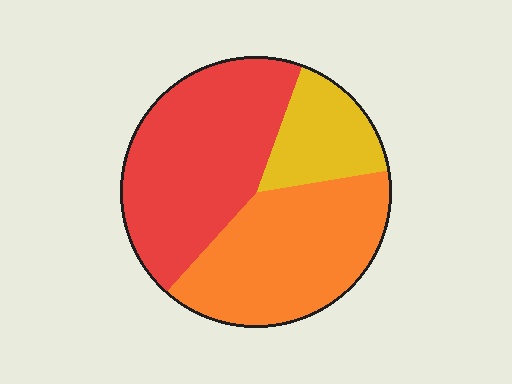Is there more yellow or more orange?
Orange.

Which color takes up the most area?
Red, at roughly 45%.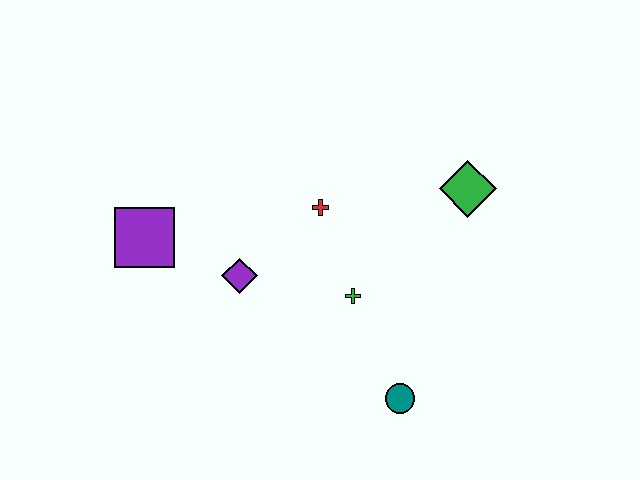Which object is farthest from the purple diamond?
The green diamond is farthest from the purple diamond.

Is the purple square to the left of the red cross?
Yes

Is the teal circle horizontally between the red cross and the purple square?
No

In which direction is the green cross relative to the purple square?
The green cross is to the right of the purple square.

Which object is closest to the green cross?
The red cross is closest to the green cross.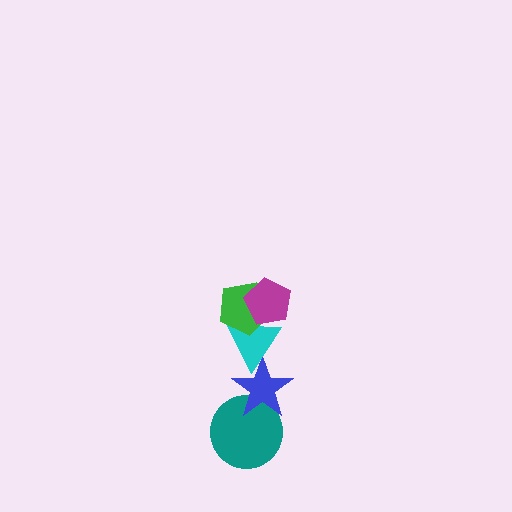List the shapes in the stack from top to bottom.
From top to bottom: the magenta pentagon, the green pentagon, the cyan triangle, the blue star, the teal circle.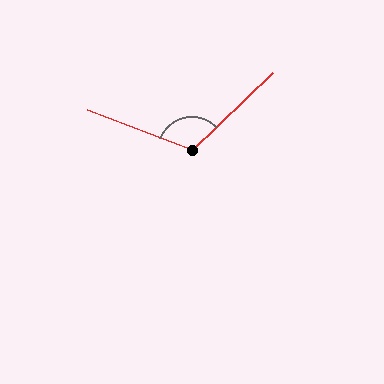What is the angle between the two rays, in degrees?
Approximately 115 degrees.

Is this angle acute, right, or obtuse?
It is obtuse.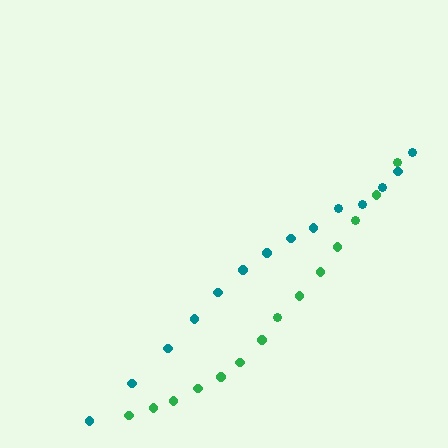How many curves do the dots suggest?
There are 2 distinct paths.